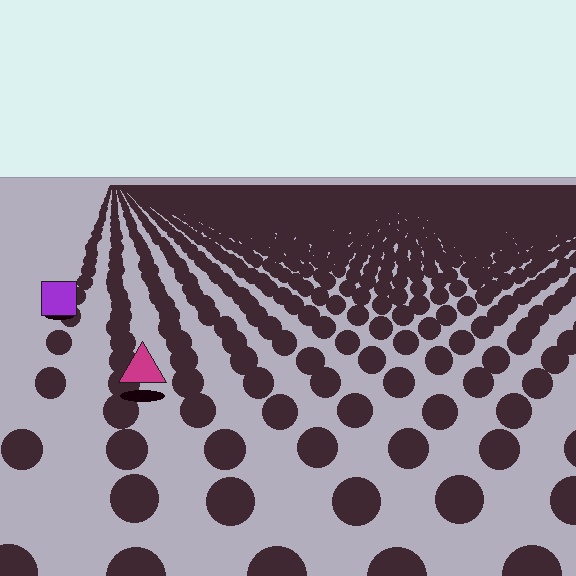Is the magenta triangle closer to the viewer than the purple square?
Yes. The magenta triangle is closer — you can tell from the texture gradient: the ground texture is coarser near it.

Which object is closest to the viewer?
The magenta triangle is closest. The texture marks near it are larger and more spread out.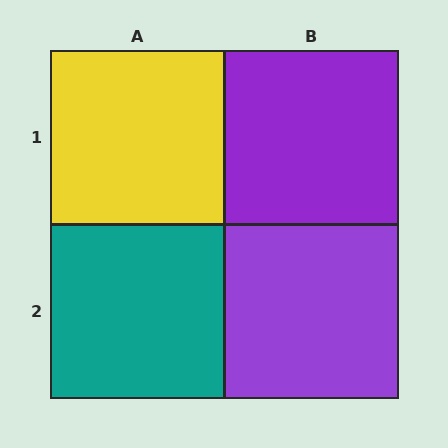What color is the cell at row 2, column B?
Purple.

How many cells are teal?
1 cell is teal.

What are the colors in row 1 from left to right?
Yellow, purple.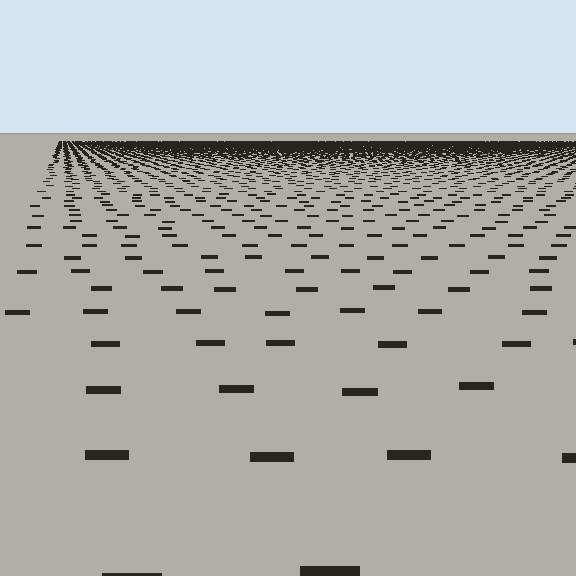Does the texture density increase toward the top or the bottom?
Density increases toward the top.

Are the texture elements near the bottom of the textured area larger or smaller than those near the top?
Larger. Near the bottom, elements are closer to the viewer and appear at a bigger on-screen size.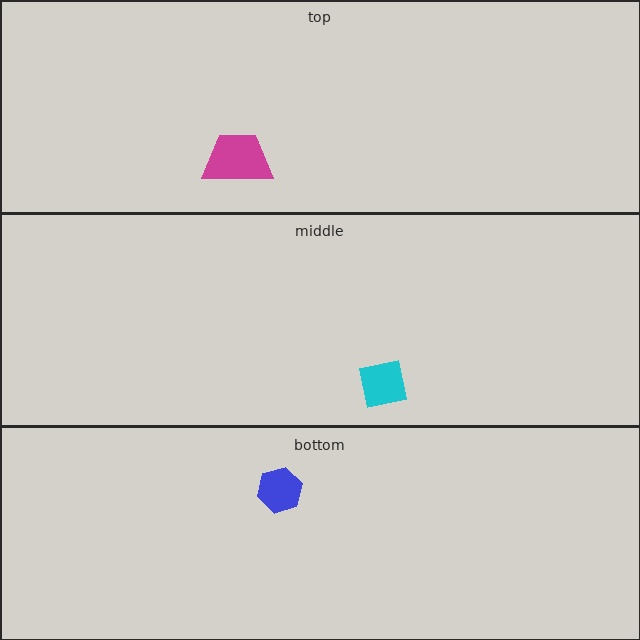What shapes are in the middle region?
The cyan square.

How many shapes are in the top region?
1.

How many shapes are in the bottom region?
1.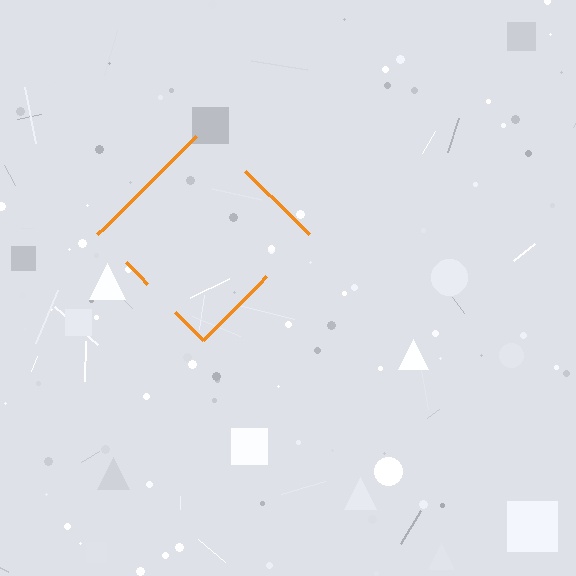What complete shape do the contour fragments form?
The contour fragments form a diamond.